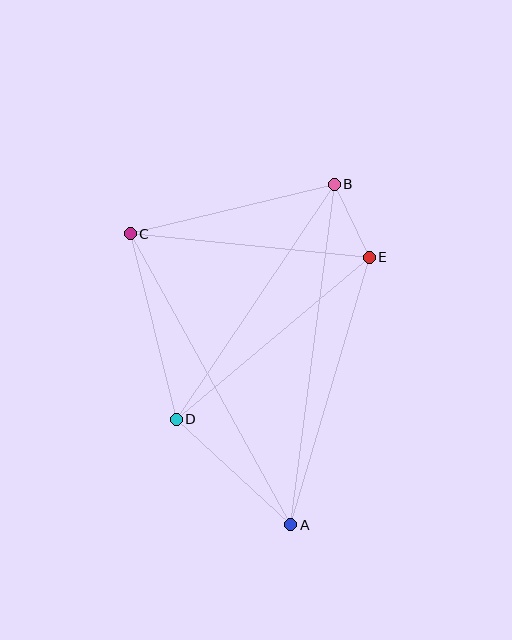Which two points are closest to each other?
Points B and E are closest to each other.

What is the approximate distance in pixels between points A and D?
The distance between A and D is approximately 155 pixels.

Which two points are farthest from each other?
Points A and B are farthest from each other.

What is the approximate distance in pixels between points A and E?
The distance between A and E is approximately 279 pixels.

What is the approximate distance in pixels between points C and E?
The distance between C and E is approximately 240 pixels.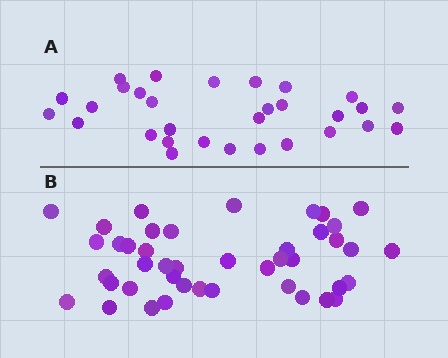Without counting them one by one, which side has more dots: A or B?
Region B (the bottom region) has more dots.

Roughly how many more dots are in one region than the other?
Region B has approximately 15 more dots than region A.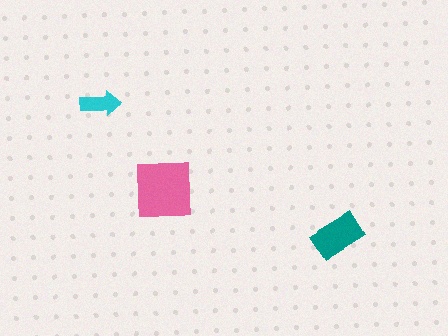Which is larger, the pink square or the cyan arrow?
The pink square.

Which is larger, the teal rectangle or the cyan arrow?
The teal rectangle.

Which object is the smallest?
The cyan arrow.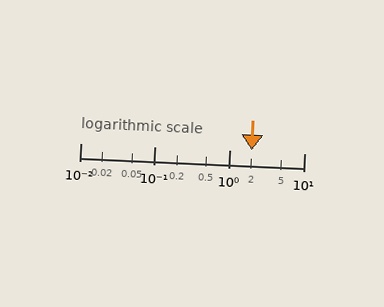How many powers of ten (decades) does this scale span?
The scale spans 3 decades, from 0.01 to 10.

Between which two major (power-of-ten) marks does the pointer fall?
The pointer is between 1 and 10.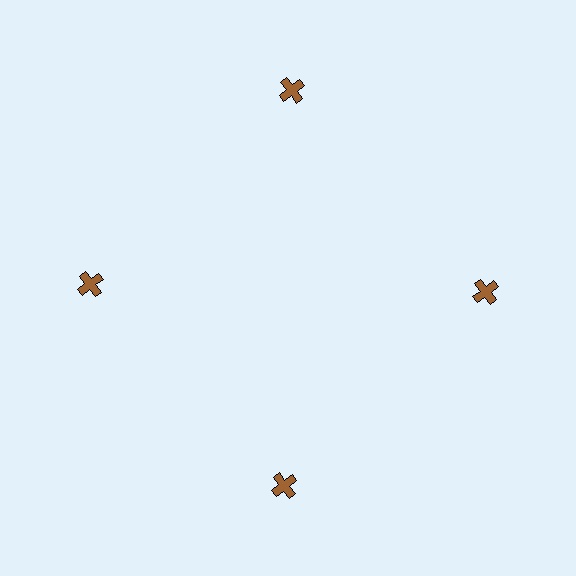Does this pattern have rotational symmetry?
Yes, this pattern has 4-fold rotational symmetry. It looks the same after rotating 90 degrees around the center.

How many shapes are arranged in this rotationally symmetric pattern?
There are 4 shapes, arranged in 4 groups of 1.